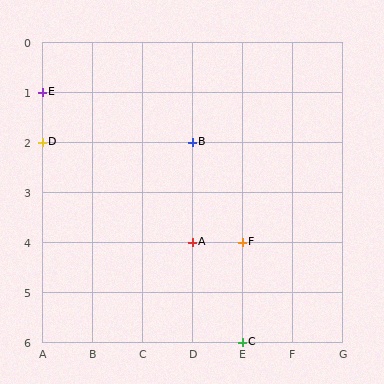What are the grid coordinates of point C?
Point C is at grid coordinates (E, 6).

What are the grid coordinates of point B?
Point B is at grid coordinates (D, 2).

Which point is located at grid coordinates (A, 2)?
Point D is at (A, 2).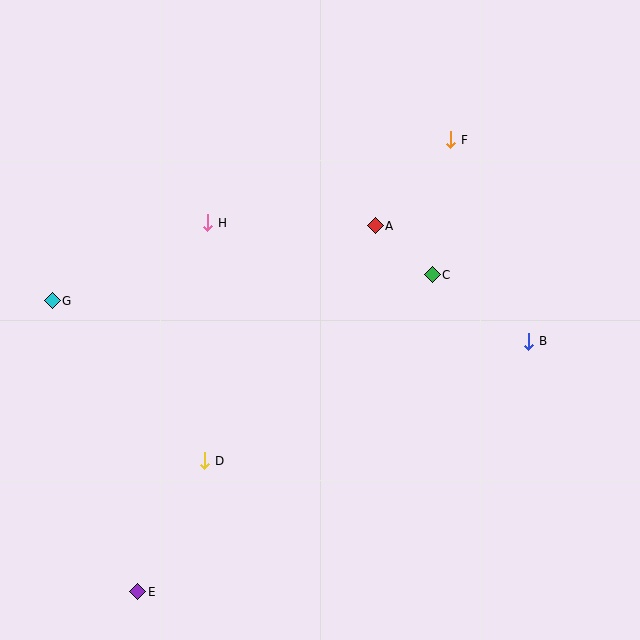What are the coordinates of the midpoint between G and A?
The midpoint between G and A is at (214, 263).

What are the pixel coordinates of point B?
Point B is at (529, 341).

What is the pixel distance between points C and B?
The distance between C and B is 117 pixels.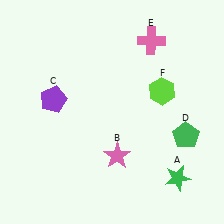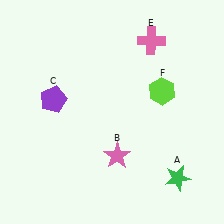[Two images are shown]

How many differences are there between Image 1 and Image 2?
There is 1 difference between the two images.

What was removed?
The green pentagon (D) was removed in Image 2.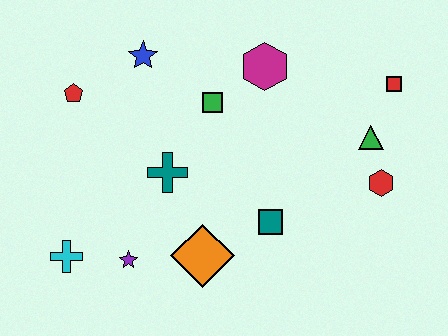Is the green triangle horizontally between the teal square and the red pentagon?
No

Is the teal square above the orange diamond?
Yes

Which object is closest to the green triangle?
The red hexagon is closest to the green triangle.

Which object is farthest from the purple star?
The red square is farthest from the purple star.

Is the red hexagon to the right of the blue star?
Yes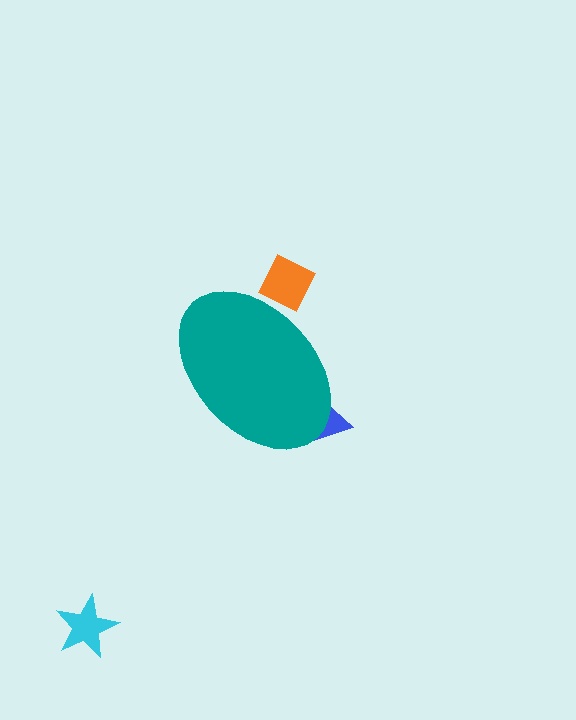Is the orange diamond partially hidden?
Yes, the orange diamond is partially hidden behind the teal ellipse.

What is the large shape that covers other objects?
A teal ellipse.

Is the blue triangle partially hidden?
Yes, the blue triangle is partially hidden behind the teal ellipse.